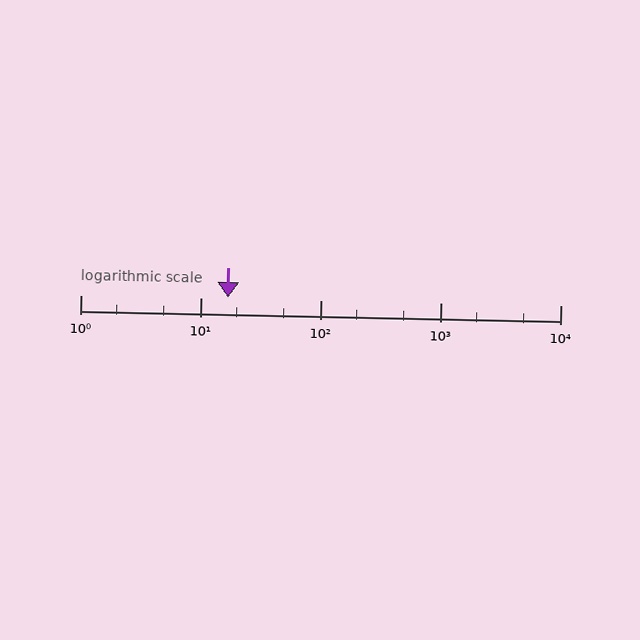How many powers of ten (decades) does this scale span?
The scale spans 4 decades, from 1 to 10000.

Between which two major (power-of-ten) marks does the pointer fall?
The pointer is between 10 and 100.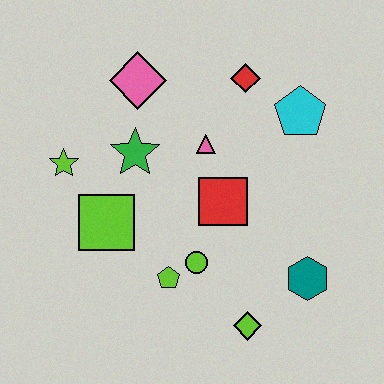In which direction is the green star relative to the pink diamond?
The green star is below the pink diamond.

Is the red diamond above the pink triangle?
Yes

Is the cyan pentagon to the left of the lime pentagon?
No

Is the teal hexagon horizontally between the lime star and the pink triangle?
No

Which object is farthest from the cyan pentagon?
The lime star is farthest from the cyan pentagon.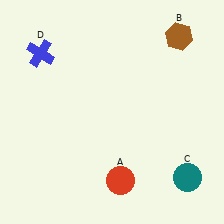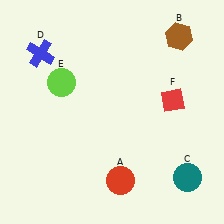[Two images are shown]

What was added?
A lime circle (E), a red diamond (F) were added in Image 2.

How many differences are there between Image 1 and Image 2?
There are 2 differences between the two images.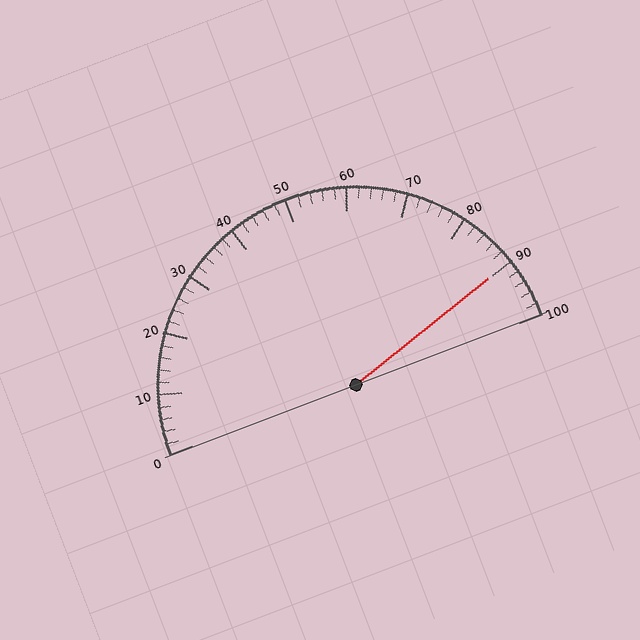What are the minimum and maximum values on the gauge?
The gauge ranges from 0 to 100.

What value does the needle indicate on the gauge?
The needle indicates approximately 90.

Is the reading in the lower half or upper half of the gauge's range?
The reading is in the upper half of the range (0 to 100).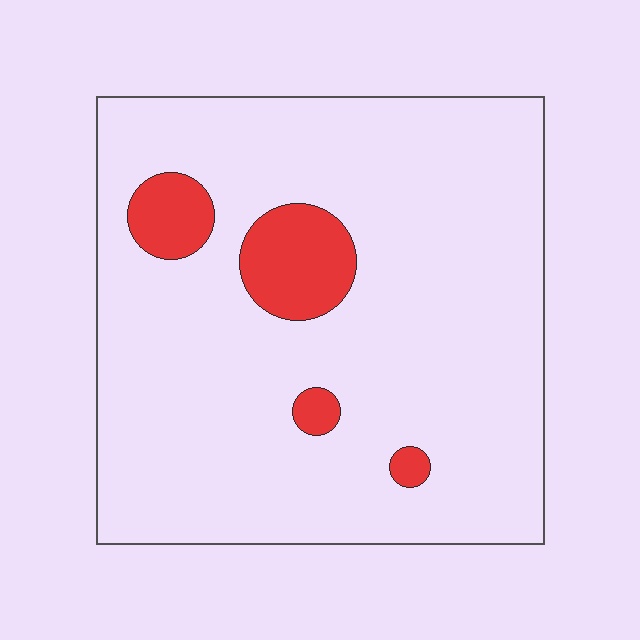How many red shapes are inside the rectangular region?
4.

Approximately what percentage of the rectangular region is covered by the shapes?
Approximately 10%.